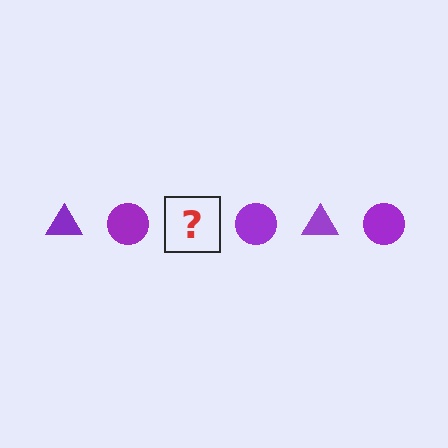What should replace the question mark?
The question mark should be replaced with a purple triangle.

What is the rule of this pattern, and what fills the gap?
The rule is that the pattern cycles through triangle, circle shapes in purple. The gap should be filled with a purple triangle.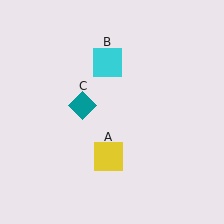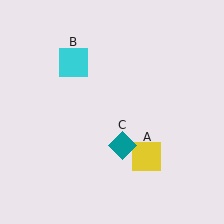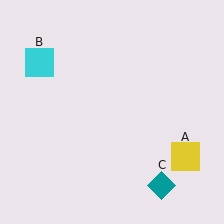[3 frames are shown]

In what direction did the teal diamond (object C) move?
The teal diamond (object C) moved down and to the right.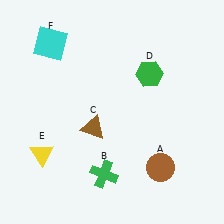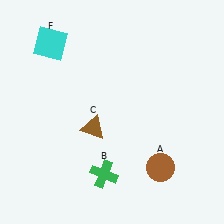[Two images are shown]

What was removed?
The green hexagon (D), the yellow triangle (E) were removed in Image 2.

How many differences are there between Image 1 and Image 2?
There are 2 differences between the two images.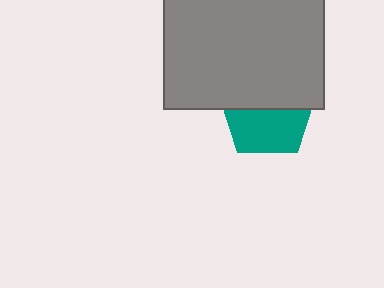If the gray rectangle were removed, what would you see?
You would see the complete teal pentagon.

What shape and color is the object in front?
The object in front is a gray rectangle.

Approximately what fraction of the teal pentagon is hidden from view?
Roughly 47% of the teal pentagon is hidden behind the gray rectangle.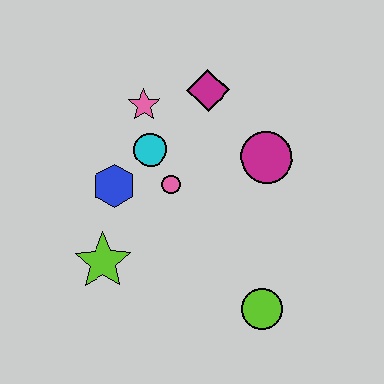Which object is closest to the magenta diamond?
The pink star is closest to the magenta diamond.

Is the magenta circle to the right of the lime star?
Yes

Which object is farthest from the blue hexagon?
The lime circle is farthest from the blue hexagon.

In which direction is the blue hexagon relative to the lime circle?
The blue hexagon is to the left of the lime circle.